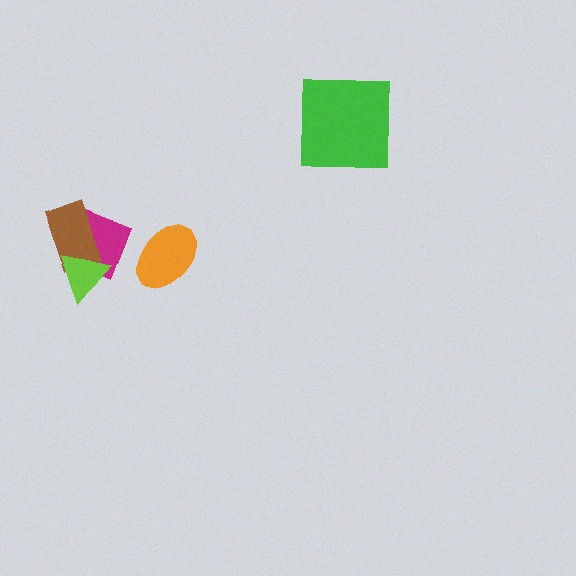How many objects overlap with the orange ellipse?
0 objects overlap with the orange ellipse.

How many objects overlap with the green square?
0 objects overlap with the green square.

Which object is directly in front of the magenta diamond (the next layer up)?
The brown rectangle is directly in front of the magenta diamond.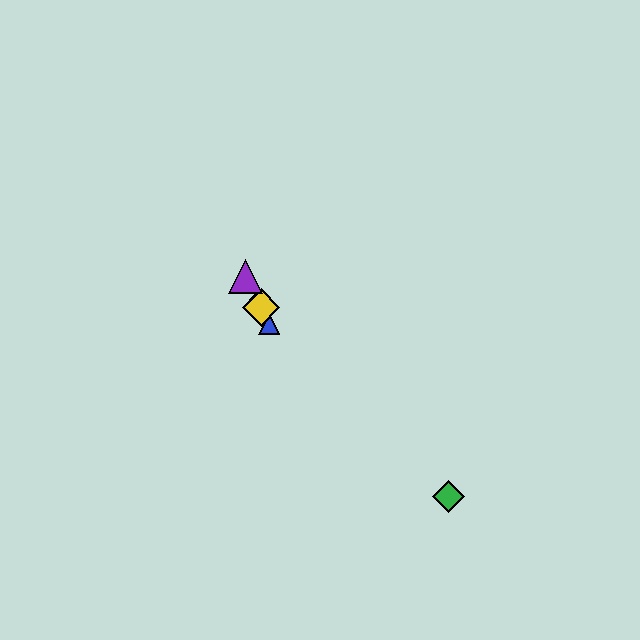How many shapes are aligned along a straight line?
4 shapes (the red circle, the blue triangle, the yellow diamond, the purple triangle) are aligned along a straight line.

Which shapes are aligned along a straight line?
The red circle, the blue triangle, the yellow diamond, the purple triangle are aligned along a straight line.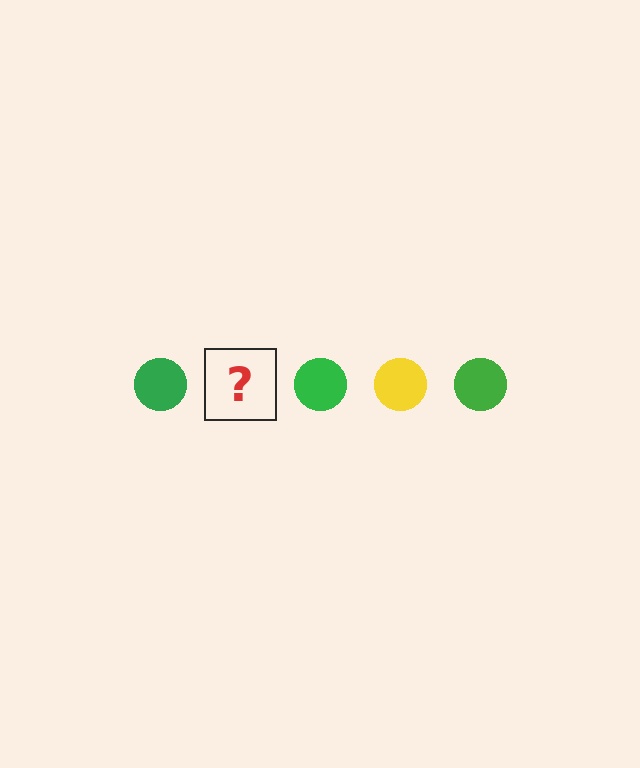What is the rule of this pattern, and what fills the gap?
The rule is that the pattern cycles through green, yellow circles. The gap should be filled with a yellow circle.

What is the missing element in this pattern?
The missing element is a yellow circle.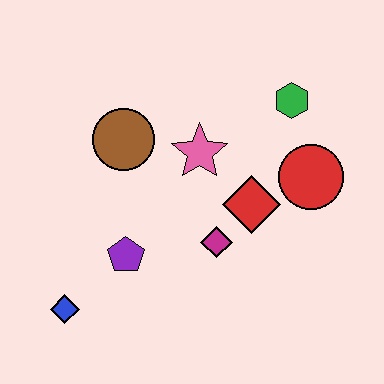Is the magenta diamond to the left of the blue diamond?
No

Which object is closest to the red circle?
The red diamond is closest to the red circle.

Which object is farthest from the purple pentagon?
The green hexagon is farthest from the purple pentagon.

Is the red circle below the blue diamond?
No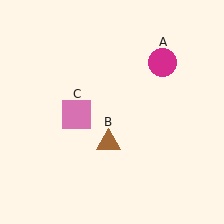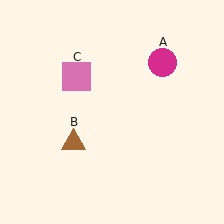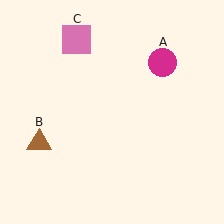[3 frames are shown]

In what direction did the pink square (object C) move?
The pink square (object C) moved up.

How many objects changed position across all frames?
2 objects changed position: brown triangle (object B), pink square (object C).